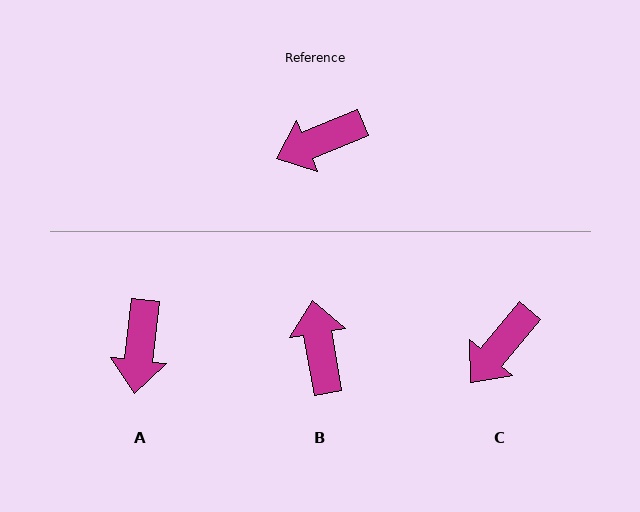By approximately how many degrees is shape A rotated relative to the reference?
Approximately 61 degrees counter-clockwise.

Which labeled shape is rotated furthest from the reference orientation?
B, about 103 degrees away.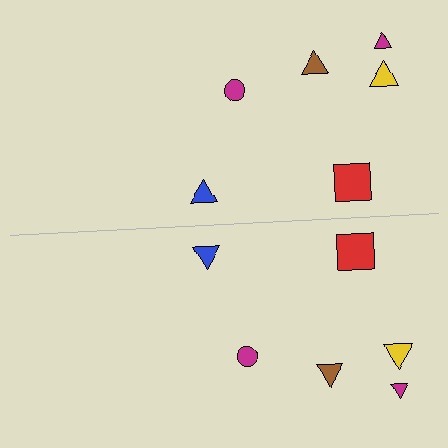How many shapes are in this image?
There are 12 shapes in this image.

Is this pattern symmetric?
Yes, this pattern has bilateral (reflection) symmetry.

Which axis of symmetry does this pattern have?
The pattern has a horizontal axis of symmetry running through the center of the image.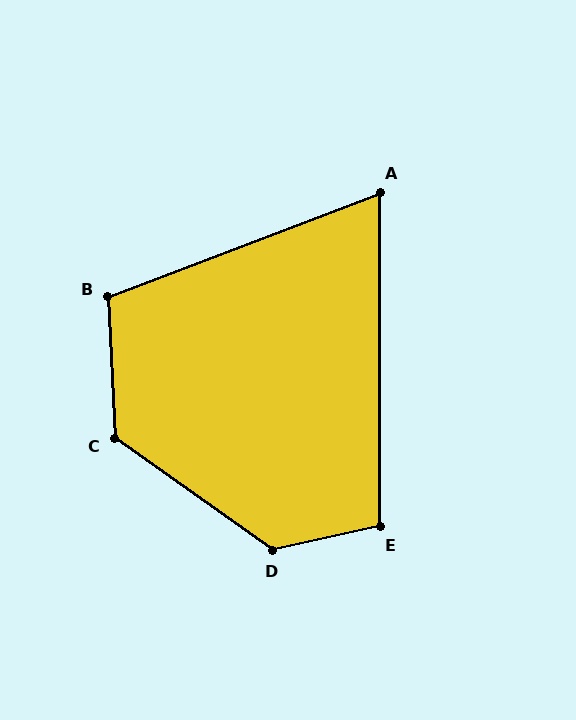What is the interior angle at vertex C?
Approximately 128 degrees (obtuse).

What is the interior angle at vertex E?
Approximately 102 degrees (obtuse).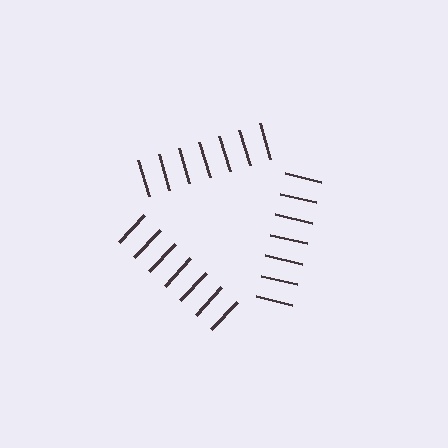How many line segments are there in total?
21 — 7 along each of the 3 edges.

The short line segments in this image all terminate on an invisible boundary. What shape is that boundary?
An illusory triangle — the line segments terminate on its edges but no continuous stroke is drawn.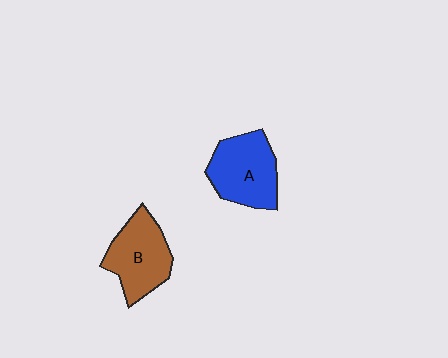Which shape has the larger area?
Shape A (blue).